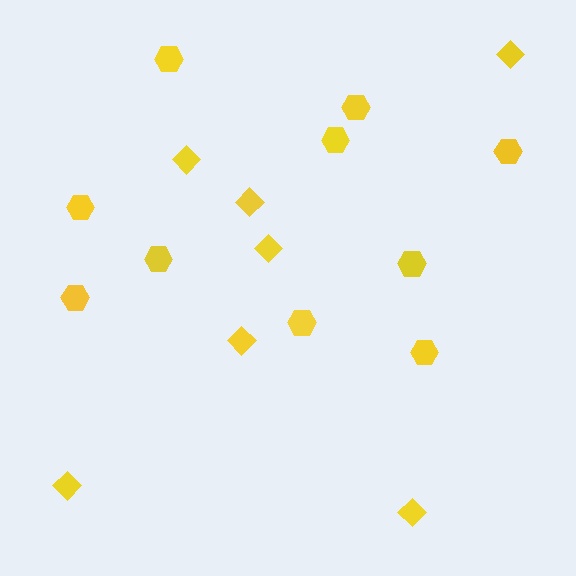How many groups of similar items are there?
There are 2 groups: one group of hexagons (10) and one group of diamonds (7).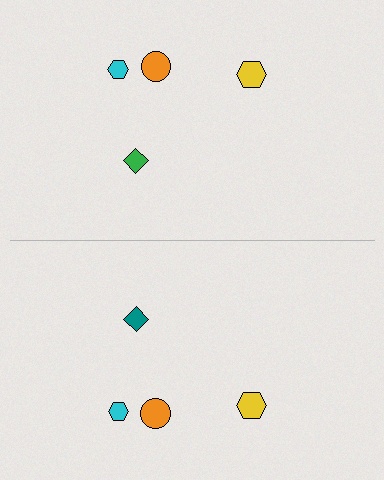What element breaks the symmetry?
The teal diamond on the bottom side breaks the symmetry — its mirror counterpart is green.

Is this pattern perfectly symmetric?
No, the pattern is not perfectly symmetric. The teal diamond on the bottom side breaks the symmetry — its mirror counterpart is green.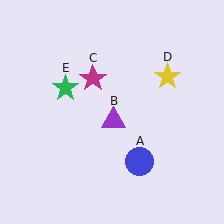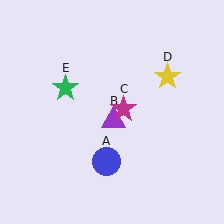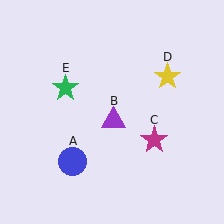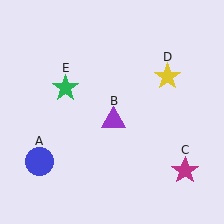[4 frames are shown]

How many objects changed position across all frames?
2 objects changed position: blue circle (object A), magenta star (object C).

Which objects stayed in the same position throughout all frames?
Purple triangle (object B) and yellow star (object D) and green star (object E) remained stationary.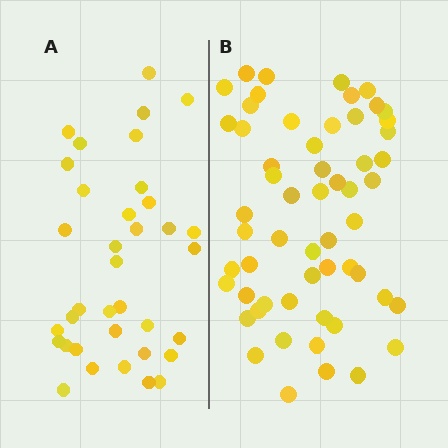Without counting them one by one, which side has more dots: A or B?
Region B (the right region) has more dots.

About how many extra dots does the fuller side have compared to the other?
Region B has approximately 20 more dots than region A.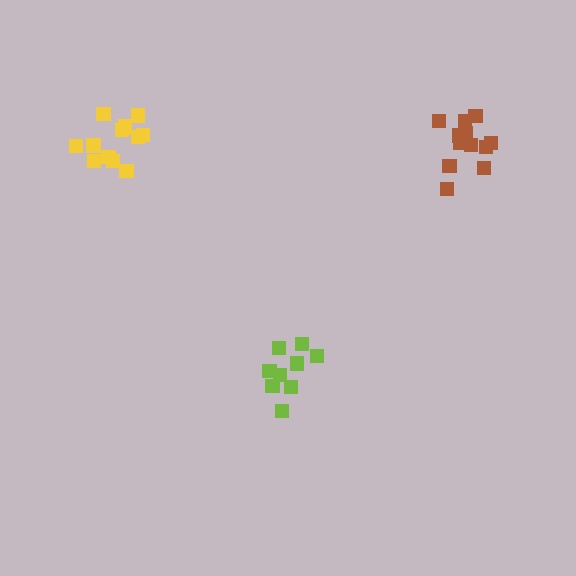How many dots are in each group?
Group 1: 9 dots, Group 2: 12 dots, Group 3: 12 dots (33 total).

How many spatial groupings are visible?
There are 3 spatial groupings.